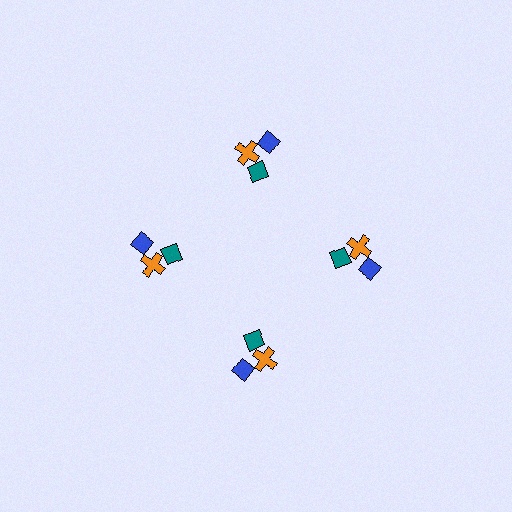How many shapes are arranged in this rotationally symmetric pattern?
There are 12 shapes, arranged in 4 groups of 3.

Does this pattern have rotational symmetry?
Yes, this pattern has 4-fold rotational symmetry. It looks the same after rotating 90 degrees around the center.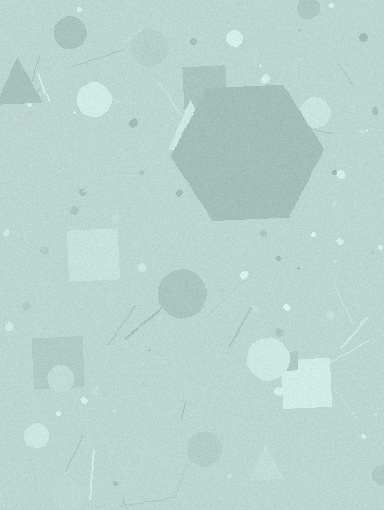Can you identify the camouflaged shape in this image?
The camouflaged shape is a hexagon.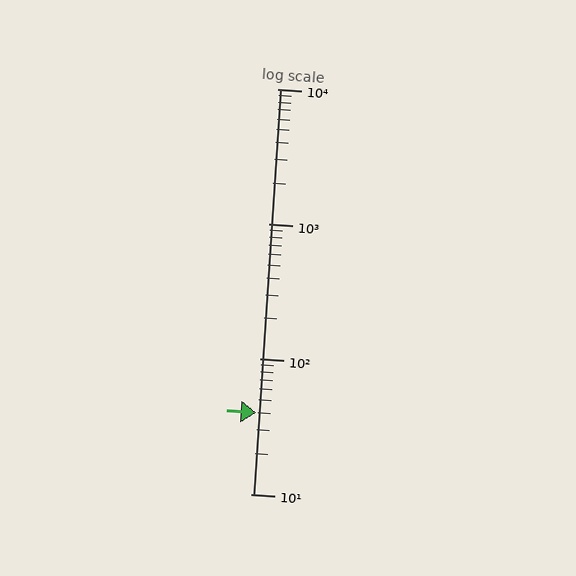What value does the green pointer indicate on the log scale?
The pointer indicates approximately 40.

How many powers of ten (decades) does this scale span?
The scale spans 3 decades, from 10 to 10000.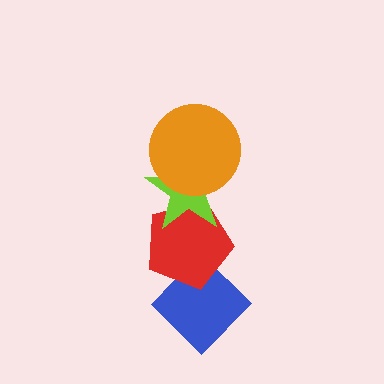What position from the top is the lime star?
The lime star is 2nd from the top.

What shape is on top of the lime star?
The orange circle is on top of the lime star.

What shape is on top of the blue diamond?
The red pentagon is on top of the blue diamond.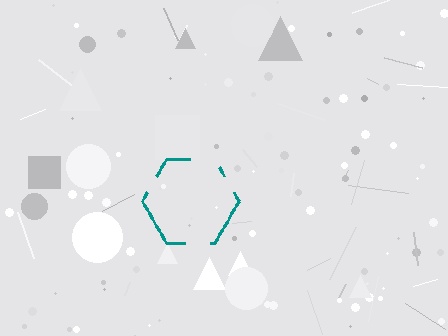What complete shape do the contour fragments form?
The contour fragments form a hexagon.